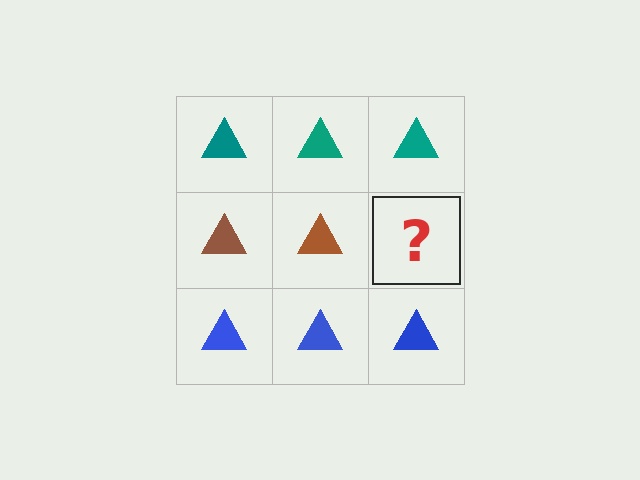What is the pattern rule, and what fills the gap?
The rule is that each row has a consistent color. The gap should be filled with a brown triangle.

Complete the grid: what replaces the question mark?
The question mark should be replaced with a brown triangle.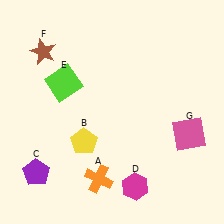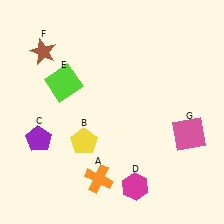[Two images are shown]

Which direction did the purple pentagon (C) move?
The purple pentagon (C) moved up.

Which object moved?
The purple pentagon (C) moved up.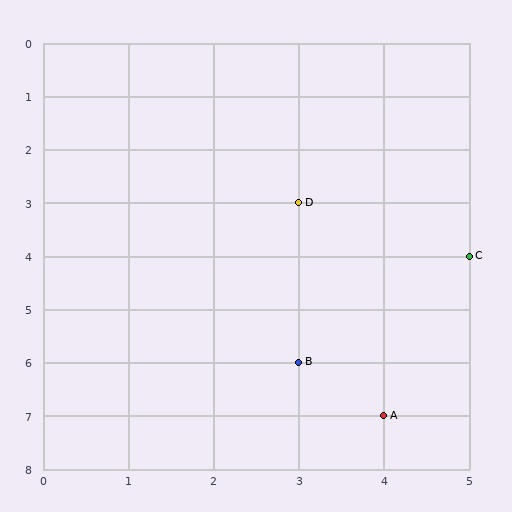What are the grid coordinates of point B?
Point B is at grid coordinates (3, 6).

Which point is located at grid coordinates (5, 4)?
Point C is at (5, 4).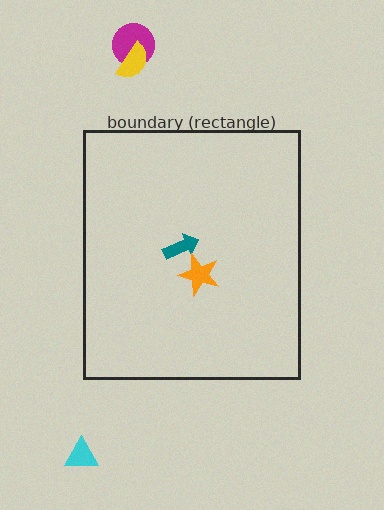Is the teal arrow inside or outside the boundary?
Inside.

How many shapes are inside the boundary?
2 inside, 3 outside.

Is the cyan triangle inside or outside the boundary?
Outside.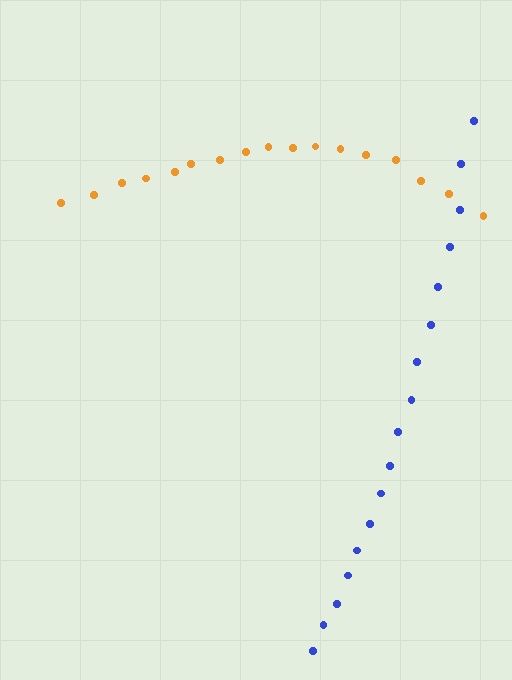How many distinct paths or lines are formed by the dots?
There are 2 distinct paths.